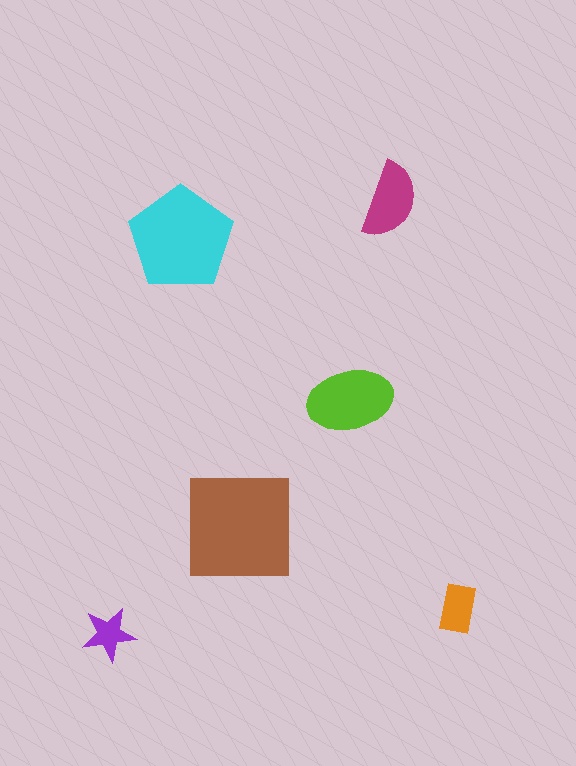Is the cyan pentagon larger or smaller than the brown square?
Smaller.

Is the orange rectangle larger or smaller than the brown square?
Smaller.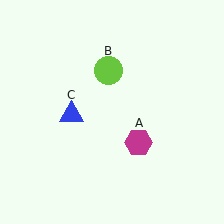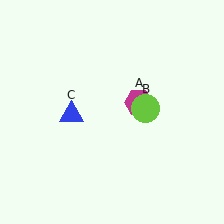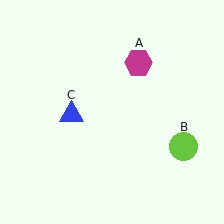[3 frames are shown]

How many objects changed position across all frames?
2 objects changed position: magenta hexagon (object A), lime circle (object B).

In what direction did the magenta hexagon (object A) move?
The magenta hexagon (object A) moved up.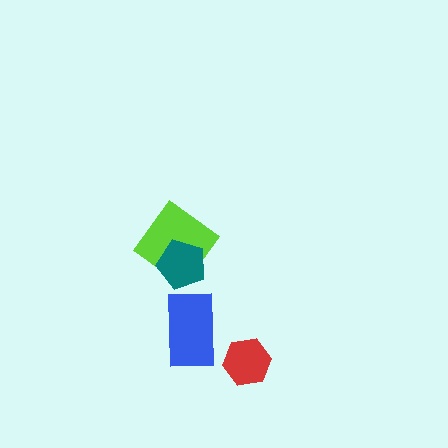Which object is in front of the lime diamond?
The teal pentagon is in front of the lime diamond.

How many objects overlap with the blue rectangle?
0 objects overlap with the blue rectangle.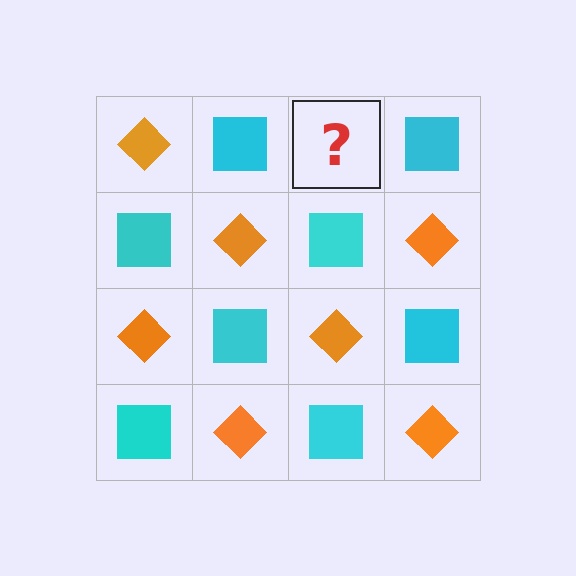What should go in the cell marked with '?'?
The missing cell should contain an orange diamond.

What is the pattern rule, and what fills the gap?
The rule is that it alternates orange diamond and cyan square in a checkerboard pattern. The gap should be filled with an orange diamond.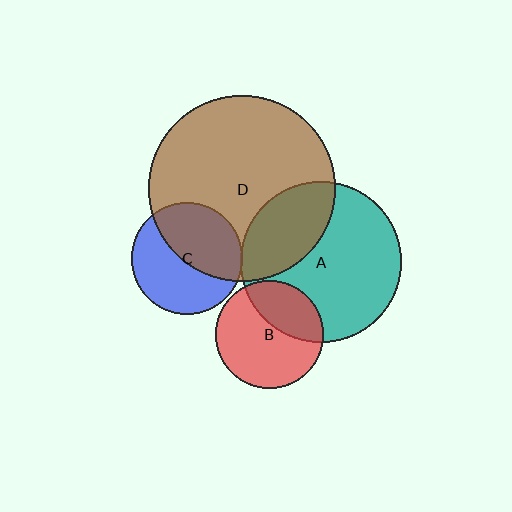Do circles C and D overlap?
Yes.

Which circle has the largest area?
Circle D (brown).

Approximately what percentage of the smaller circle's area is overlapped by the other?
Approximately 50%.